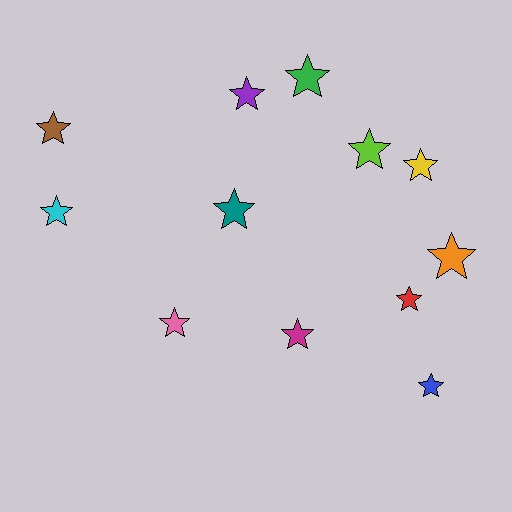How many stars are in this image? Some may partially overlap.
There are 12 stars.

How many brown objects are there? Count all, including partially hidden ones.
There is 1 brown object.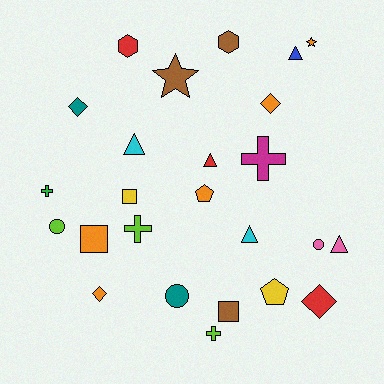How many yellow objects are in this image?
There are 2 yellow objects.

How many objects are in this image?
There are 25 objects.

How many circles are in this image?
There are 3 circles.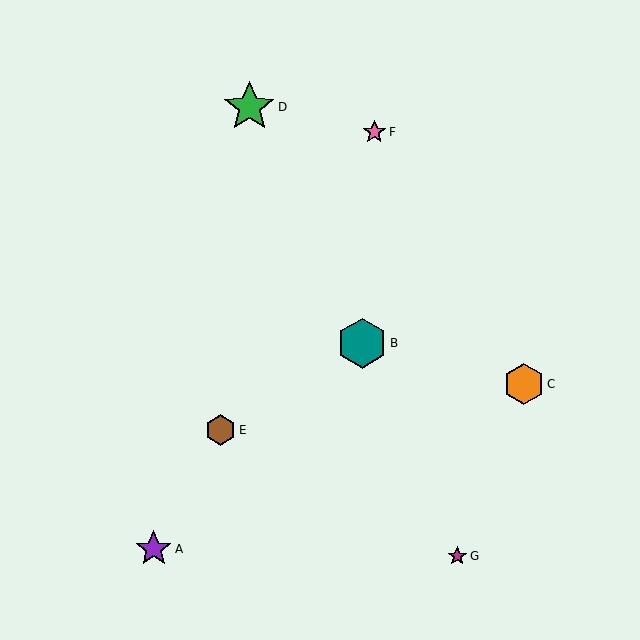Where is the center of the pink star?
The center of the pink star is at (374, 132).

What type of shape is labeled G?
Shape G is a magenta star.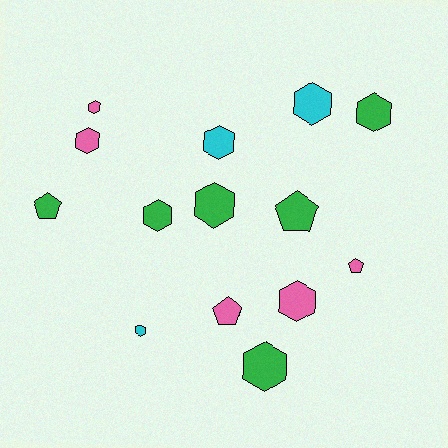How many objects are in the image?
There are 14 objects.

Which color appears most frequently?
Green, with 6 objects.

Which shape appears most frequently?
Hexagon, with 10 objects.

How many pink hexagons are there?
There are 3 pink hexagons.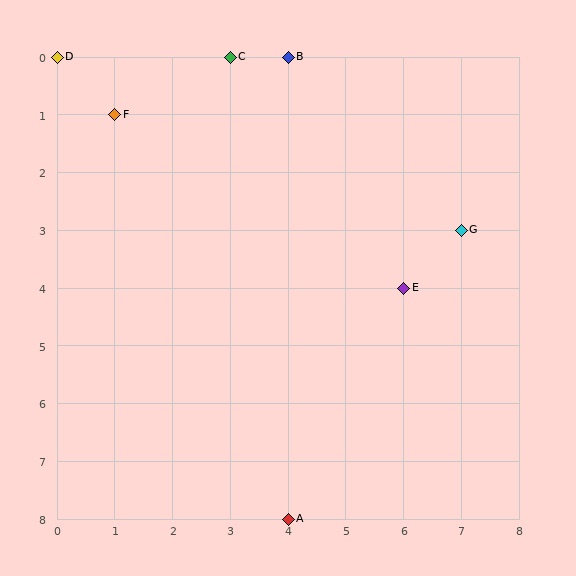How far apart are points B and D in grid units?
Points B and D are 4 columns apart.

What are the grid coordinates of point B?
Point B is at grid coordinates (4, 0).